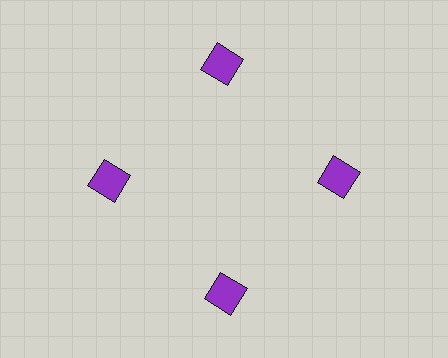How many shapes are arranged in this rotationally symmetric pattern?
There are 4 shapes, arranged in 4 groups of 1.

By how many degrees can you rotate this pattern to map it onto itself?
The pattern maps onto itself every 90 degrees of rotation.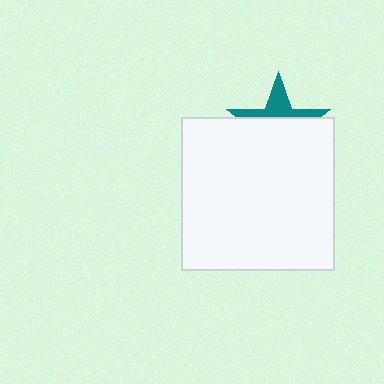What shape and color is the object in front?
The object in front is a white square.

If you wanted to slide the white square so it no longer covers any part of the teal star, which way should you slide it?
Slide it down — that is the most direct way to separate the two shapes.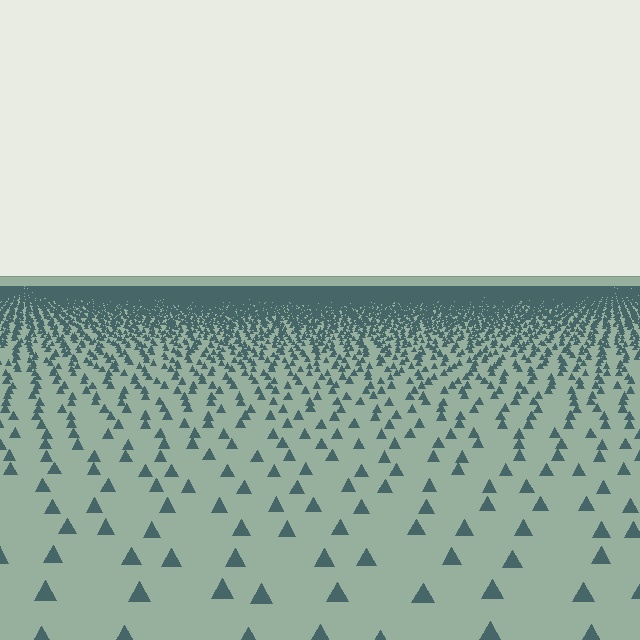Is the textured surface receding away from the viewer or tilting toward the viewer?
The surface is receding away from the viewer. Texture elements get smaller and denser toward the top.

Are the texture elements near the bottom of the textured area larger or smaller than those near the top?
Larger. Near the bottom, elements are closer to the viewer and appear at a bigger on-screen size.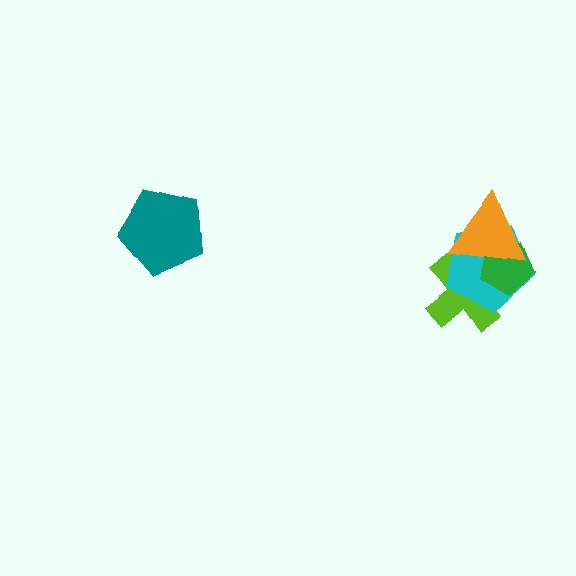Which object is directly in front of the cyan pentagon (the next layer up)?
The green pentagon is directly in front of the cyan pentagon.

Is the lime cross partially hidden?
Yes, it is partially covered by another shape.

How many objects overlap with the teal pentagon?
0 objects overlap with the teal pentagon.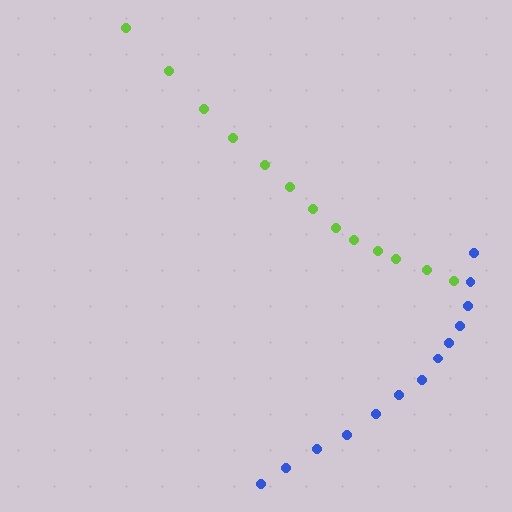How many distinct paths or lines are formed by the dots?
There are 2 distinct paths.